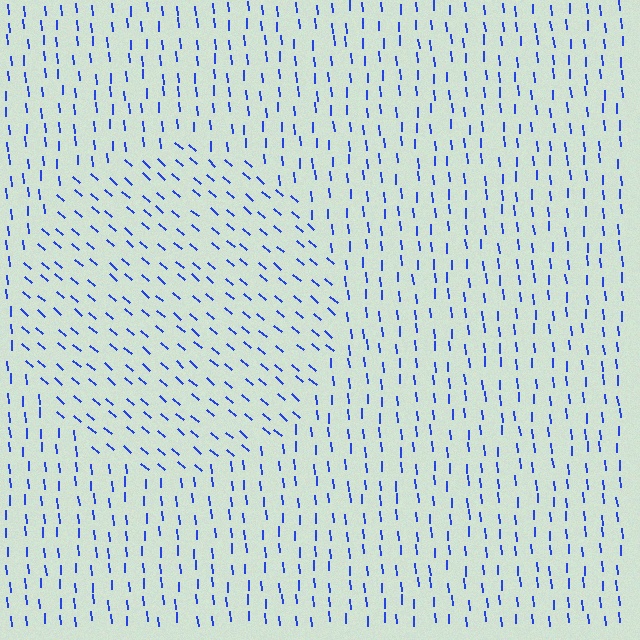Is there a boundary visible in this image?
Yes, there is a texture boundary formed by a change in line orientation.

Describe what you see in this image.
The image is filled with small blue line segments. A circle region in the image has lines oriented differently from the surrounding lines, creating a visible texture boundary.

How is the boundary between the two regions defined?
The boundary is defined purely by a change in line orientation (approximately 45 degrees difference). All lines are the same color and thickness.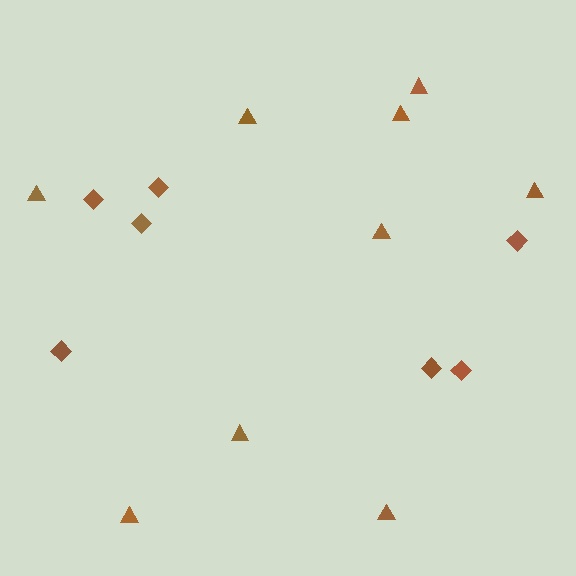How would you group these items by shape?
There are 2 groups: one group of diamonds (7) and one group of triangles (9).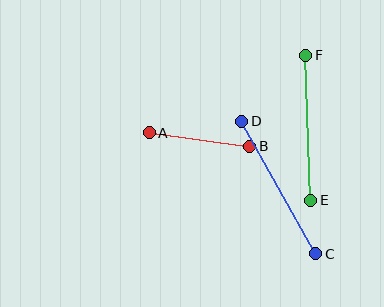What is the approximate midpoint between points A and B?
The midpoint is at approximately (199, 140) pixels.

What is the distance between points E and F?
The distance is approximately 145 pixels.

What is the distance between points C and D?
The distance is approximately 152 pixels.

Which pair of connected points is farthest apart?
Points C and D are farthest apart.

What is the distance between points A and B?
The distance is approximately 101 pixels.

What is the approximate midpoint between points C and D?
The midpoint is at approximately (279, 188) pixels.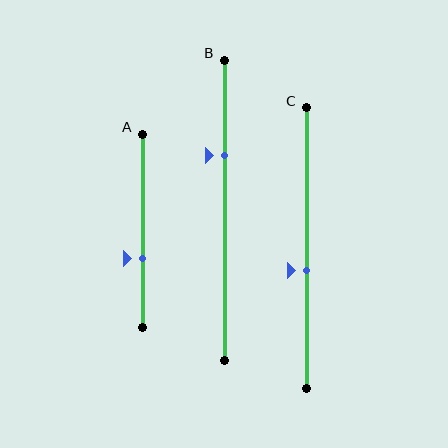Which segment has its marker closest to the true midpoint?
Segment C has its marker closest to the true midpoint.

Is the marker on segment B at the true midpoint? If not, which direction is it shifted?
No, the marker on segment B is shifted upward by about 18% of the segment length.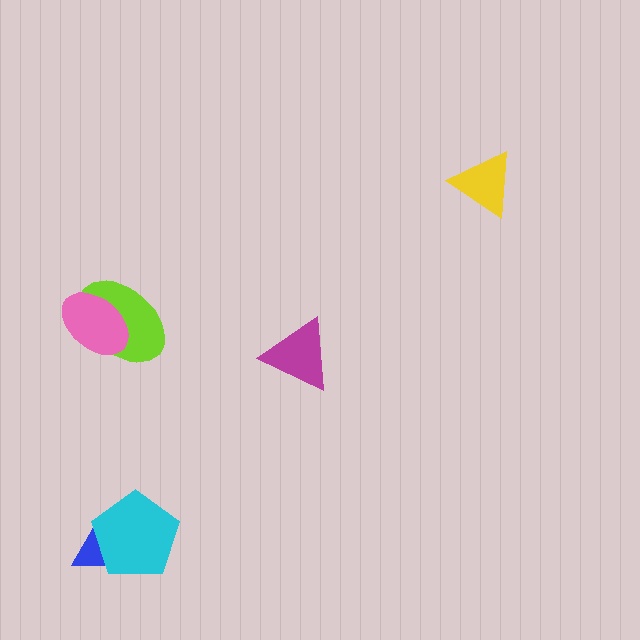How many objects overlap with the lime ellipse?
1 object overlaps with the lime ellipse.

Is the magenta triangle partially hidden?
No, no other shape covers it.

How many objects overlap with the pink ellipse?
1 object overlaps with the pink ellipse.